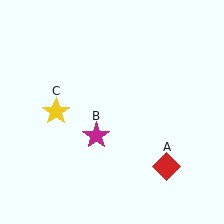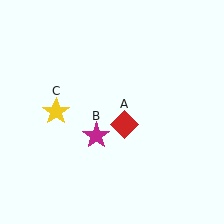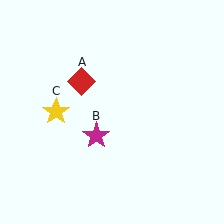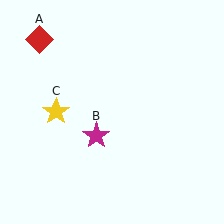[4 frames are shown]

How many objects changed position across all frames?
1 object changed position: red diamond (object A).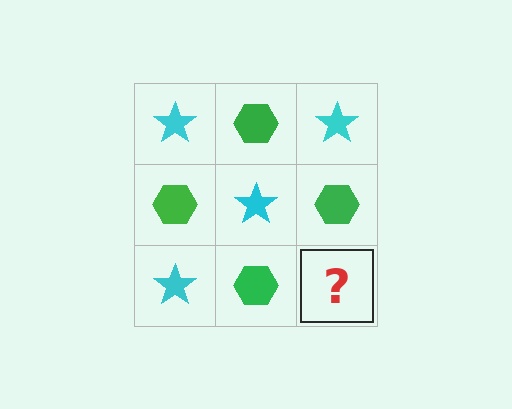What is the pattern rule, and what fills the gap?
The rule is that it alternates cyan star and green hexagon in a checkerboard pattern. The gap should be filled with a cyan star.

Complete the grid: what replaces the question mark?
The question mark should be replaced with a cyan star.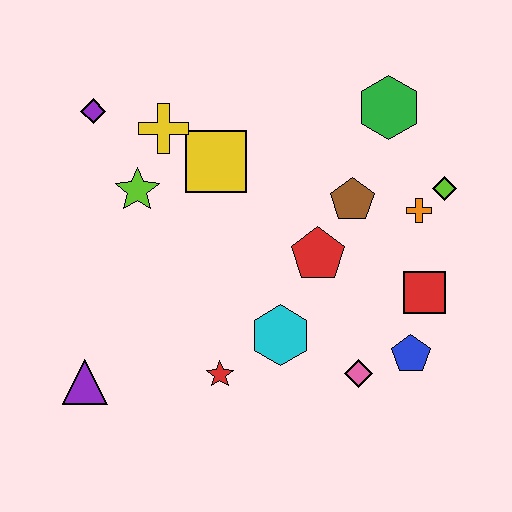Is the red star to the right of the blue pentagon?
No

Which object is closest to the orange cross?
The lime diamond is closest to the orange cross.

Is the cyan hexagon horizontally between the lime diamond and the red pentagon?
No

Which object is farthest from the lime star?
The blue pentagon is farthest from the lime star.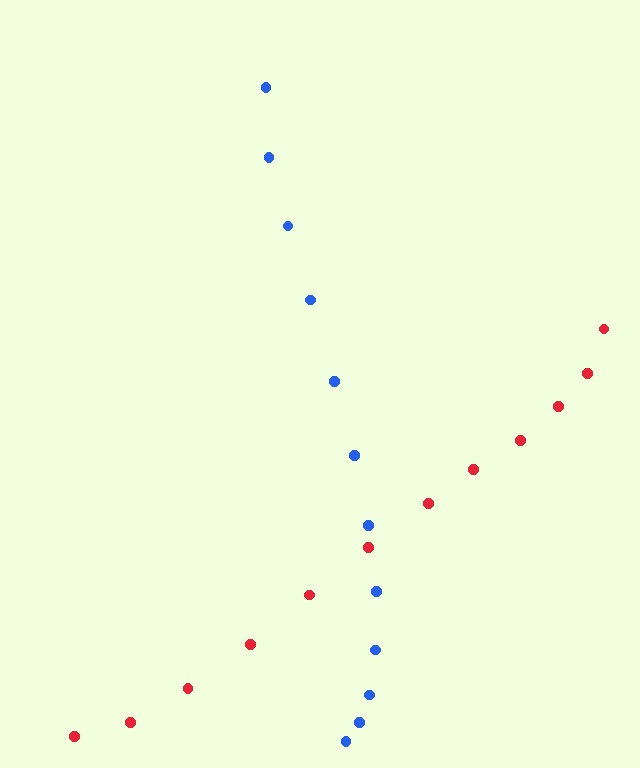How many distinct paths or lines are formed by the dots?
There are 2 distinct paths.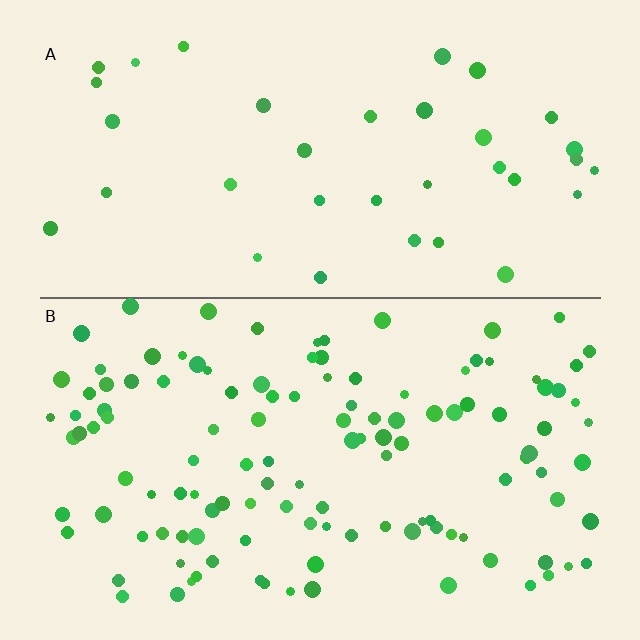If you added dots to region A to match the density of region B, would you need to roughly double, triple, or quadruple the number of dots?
Approximately triple.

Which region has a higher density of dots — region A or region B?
B (the bottom).